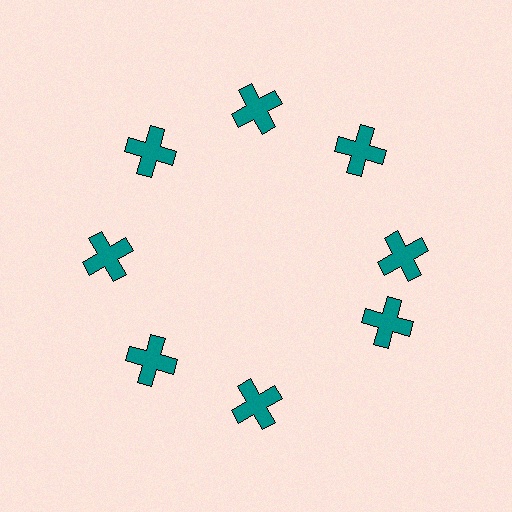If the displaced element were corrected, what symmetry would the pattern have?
It would have 8-fold rotational symmetry — the pattern would map onto itself every 45 degrees.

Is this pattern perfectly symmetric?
No. The 8 teal crosses are arranged in a ring, but one element near the 4 o'clock position is rotated out of alignment along the ring, breaking the 8-fold rotational symmetry.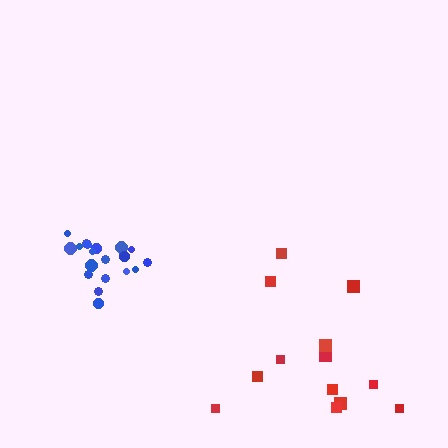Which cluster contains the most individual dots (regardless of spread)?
Blue (19).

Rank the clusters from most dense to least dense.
blue, red.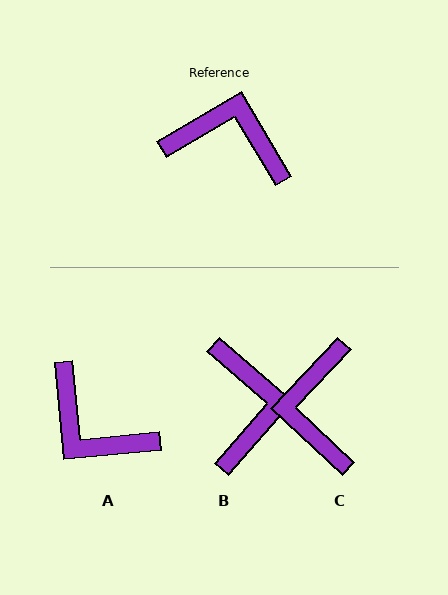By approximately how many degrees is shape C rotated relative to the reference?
Approximately 106 degrees counter-clockwise.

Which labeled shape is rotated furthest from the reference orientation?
A, about 155 degrees away.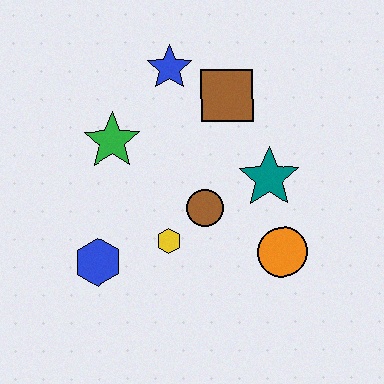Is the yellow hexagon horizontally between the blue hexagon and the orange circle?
Yes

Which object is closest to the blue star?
The brown square is closest to the blue star.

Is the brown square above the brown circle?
Yes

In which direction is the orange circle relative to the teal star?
The orange circle is below the teal star.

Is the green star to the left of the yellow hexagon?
Yes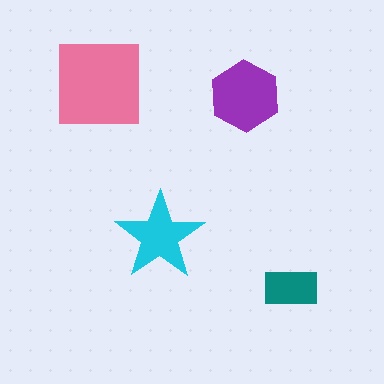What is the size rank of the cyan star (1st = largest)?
3rd.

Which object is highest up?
The pink square is topmost.